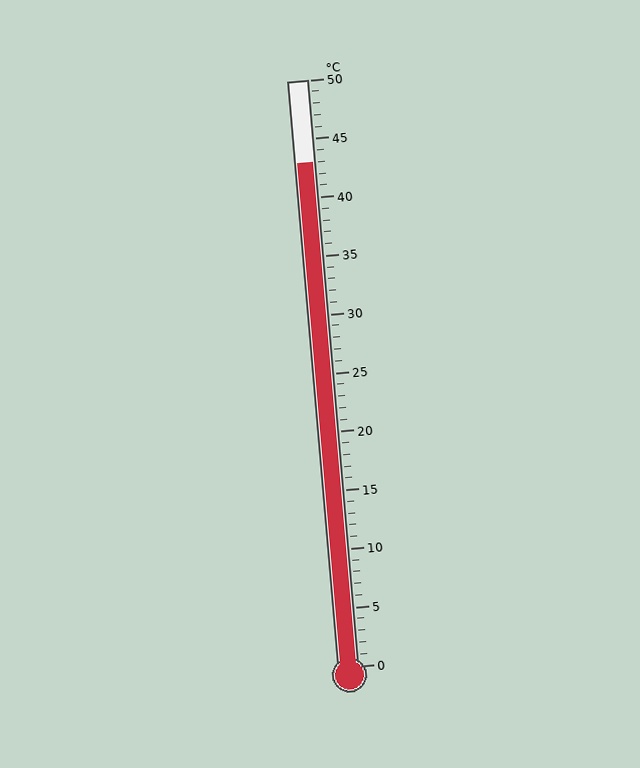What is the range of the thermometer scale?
The thermometer scale ranges from 0°C to 50°C.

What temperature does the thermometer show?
The thermometer shows approximately 43°C.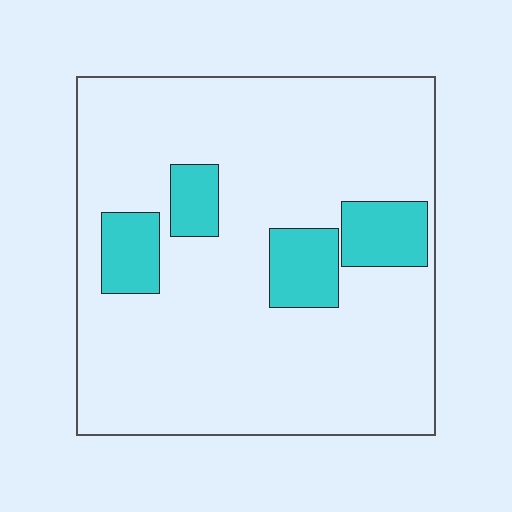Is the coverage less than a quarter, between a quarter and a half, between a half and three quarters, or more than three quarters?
Less than a quarter.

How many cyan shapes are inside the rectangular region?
4.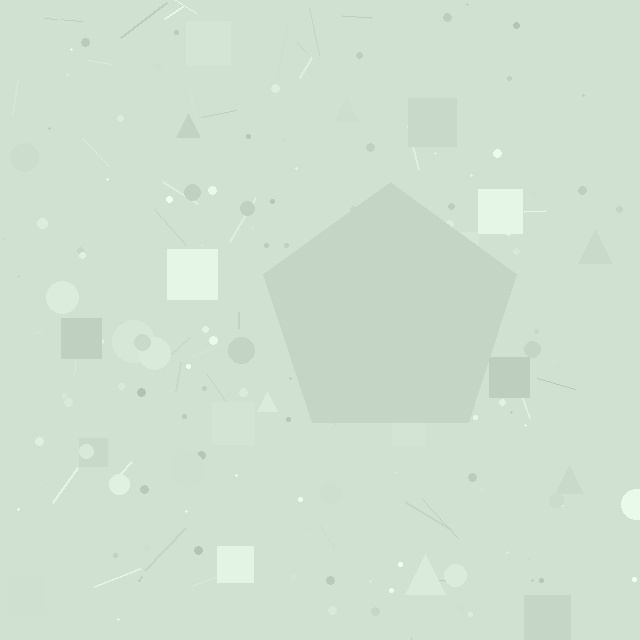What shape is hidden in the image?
A pentagon is hidden in the image.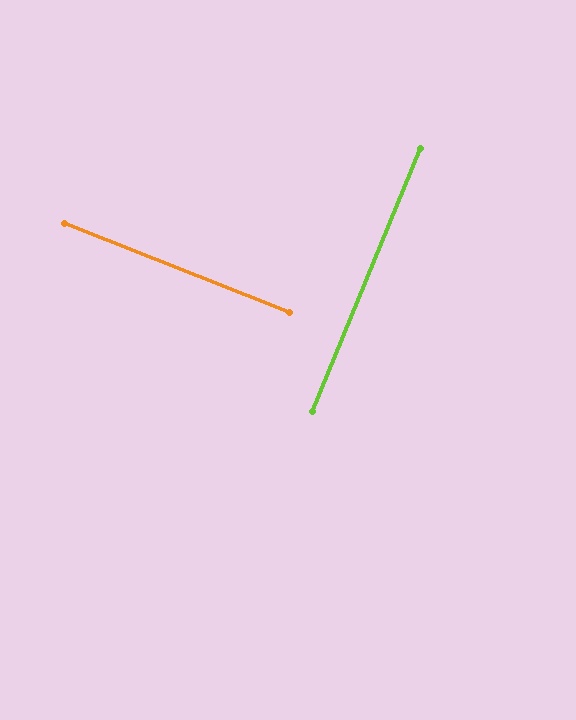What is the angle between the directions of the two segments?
Approximately 89 degrees.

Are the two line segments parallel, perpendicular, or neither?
Perpendicular — they meet at approximately 89°.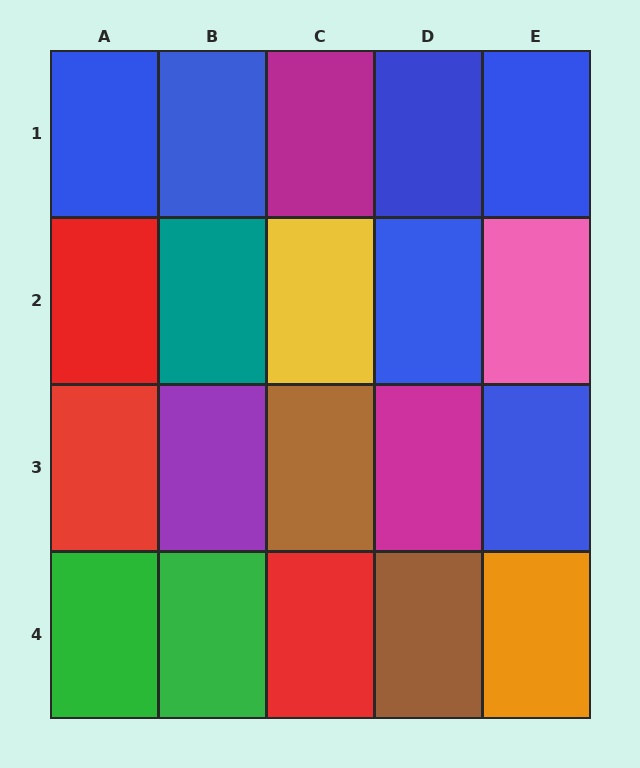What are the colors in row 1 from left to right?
Blue, blue, magenta, blue, blue.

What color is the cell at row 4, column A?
Green.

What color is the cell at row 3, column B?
Purple.